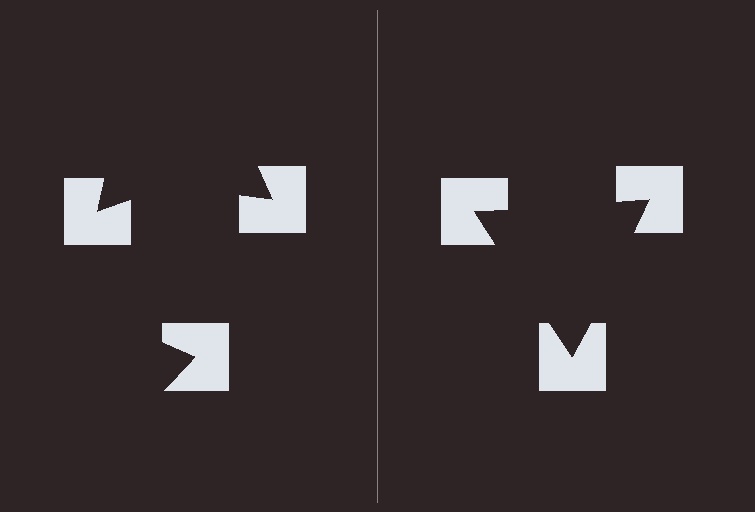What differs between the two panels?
The notched squares are positioned identically on both sides; only the wedge orientations differ. On the right they align to a triangle; on the left they are misaligned.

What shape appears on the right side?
An illusory triangle.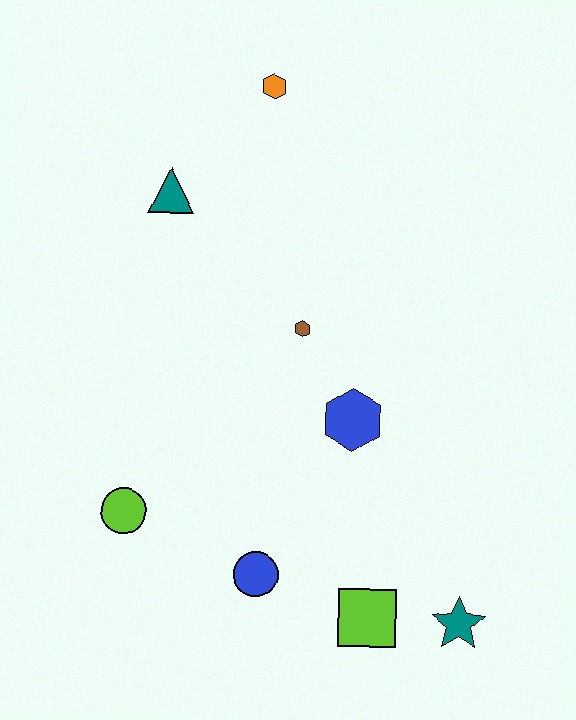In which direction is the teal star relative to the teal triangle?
The teal star is below the teal triangle.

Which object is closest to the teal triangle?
The orange hexagon is closest to the teal triangle.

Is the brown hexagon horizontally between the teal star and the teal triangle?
Yes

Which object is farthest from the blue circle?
The orange hexagon is farthest from the blue circle.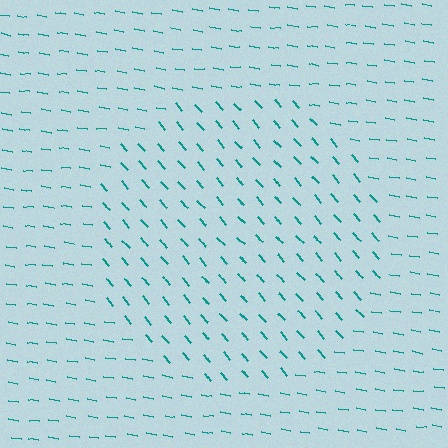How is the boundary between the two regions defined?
The boundary is defined purely by a change in line orientation (approximately 39 degrees difference). All lines are the same color and thickness.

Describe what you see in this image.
The image is filled with small teal line segments. A circle region in the image has lines oriented differently from the surrounding lines, creating a visible texture boundary.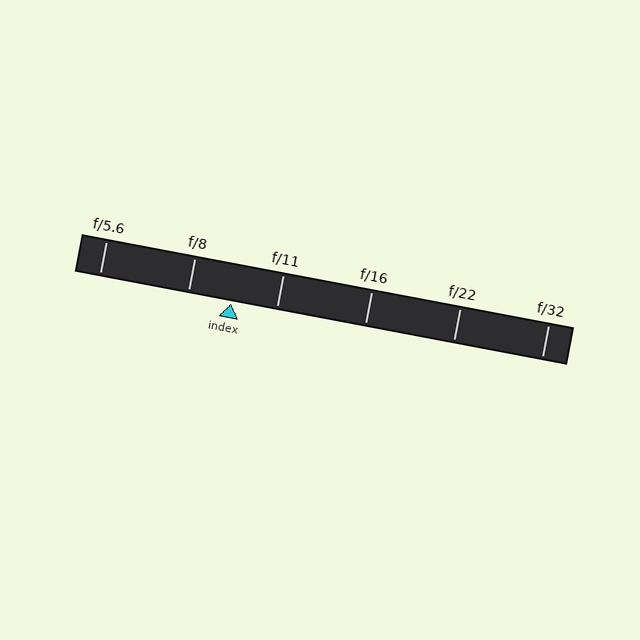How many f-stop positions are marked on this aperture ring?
There are 6 f-stop positions marked.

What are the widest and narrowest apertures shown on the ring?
The widest aperture shown is f/5.6 and the narrowest is f/32.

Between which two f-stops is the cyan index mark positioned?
The index mark is between f/8 and f/11.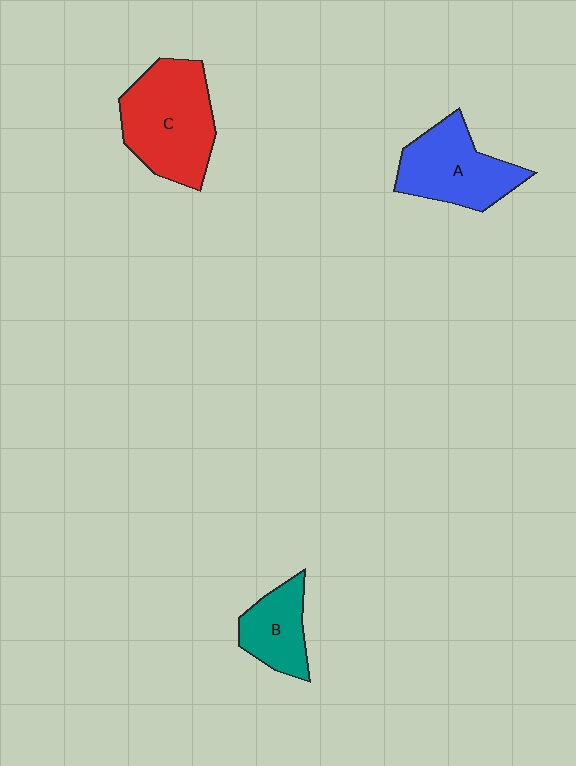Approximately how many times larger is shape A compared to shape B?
Approximately 1.5 times.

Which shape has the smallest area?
Shape B (teal).